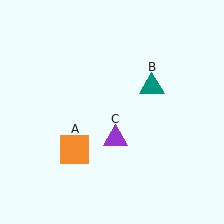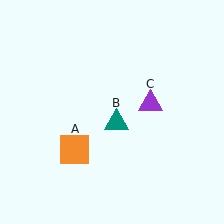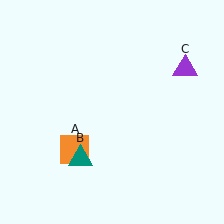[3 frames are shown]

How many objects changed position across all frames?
2 objects changed position: teal triangle (object B), purple triangle (object C).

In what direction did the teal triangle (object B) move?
The teal triangle (object B) moved down and to the left.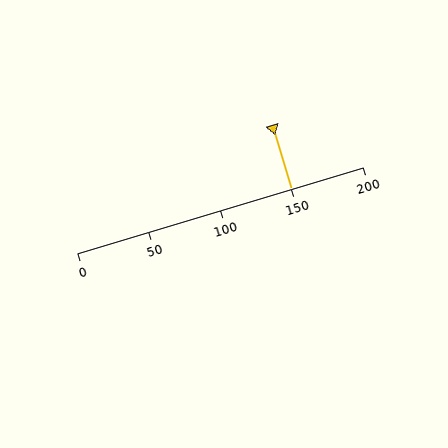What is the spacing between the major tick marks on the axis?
The major ticks are spaced 50 apart.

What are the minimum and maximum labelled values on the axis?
The axis runs from 0 to 200.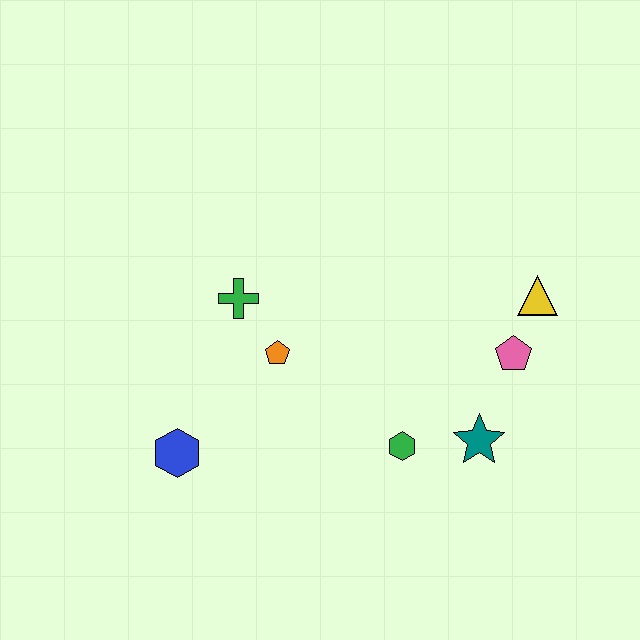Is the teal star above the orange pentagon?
No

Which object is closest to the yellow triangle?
The pink pentagon is closest to the yellow triangle.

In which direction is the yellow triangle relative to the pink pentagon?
The yellow triangle is above the pink pentagon.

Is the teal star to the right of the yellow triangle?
No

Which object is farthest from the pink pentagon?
The blue hexagon is farthest from the pink pentagon.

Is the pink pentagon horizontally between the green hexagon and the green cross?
No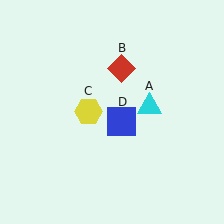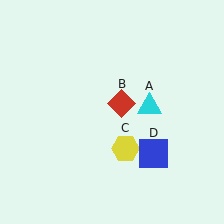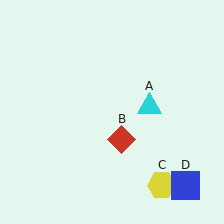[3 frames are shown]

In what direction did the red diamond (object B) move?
The red diamond (object B) moved down.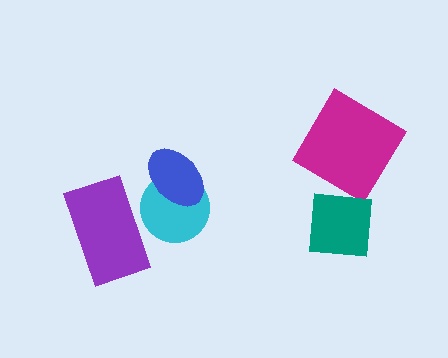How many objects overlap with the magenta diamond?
0 objects overlap with the magenta diamond.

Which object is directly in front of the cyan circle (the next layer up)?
The purple rectangle is directly in front of the cyan circle.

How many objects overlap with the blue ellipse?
1 object overlaps with the blue ellipse.